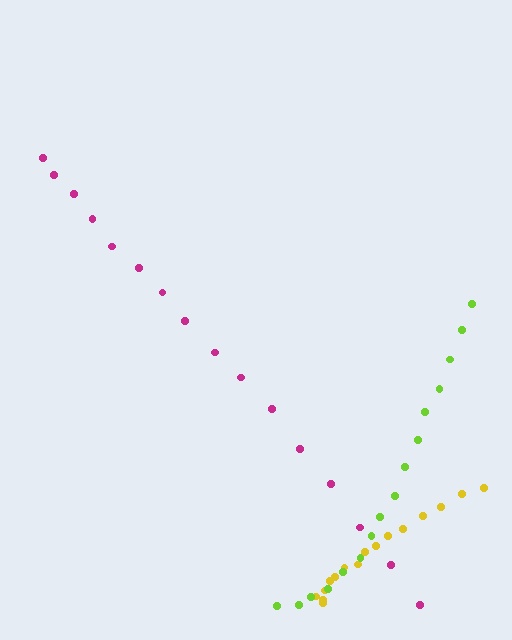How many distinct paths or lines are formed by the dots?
There are 3 distinct paths.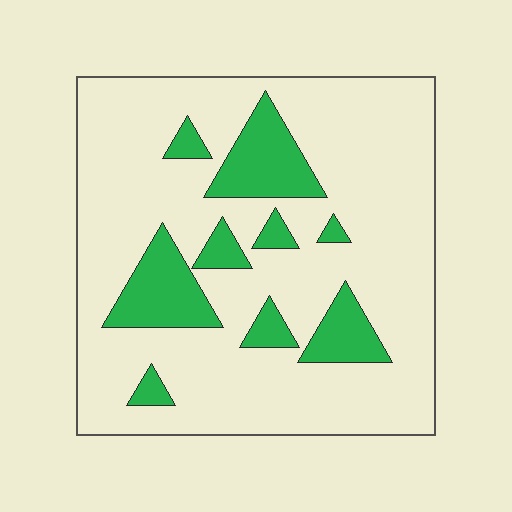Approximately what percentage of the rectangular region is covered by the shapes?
Approximately 20%.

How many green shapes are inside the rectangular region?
9.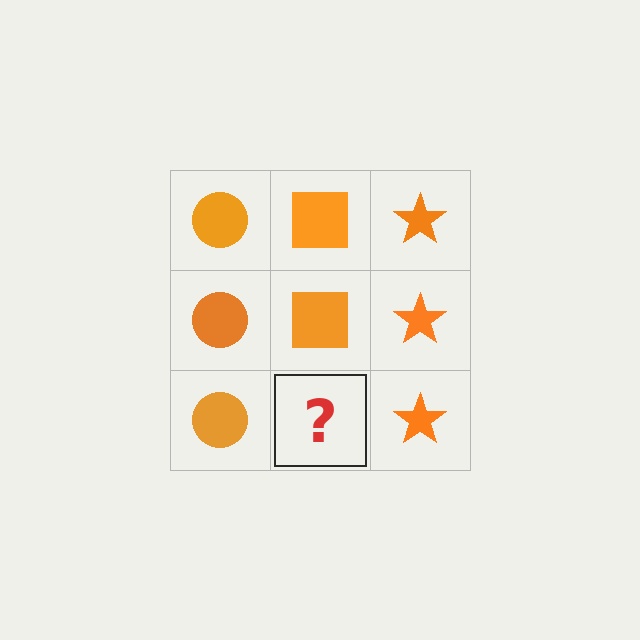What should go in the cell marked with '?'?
The missing cell should contain an orange square.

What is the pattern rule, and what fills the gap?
The rule is that each column has a consistent shape. The gap should be filled with an orange square.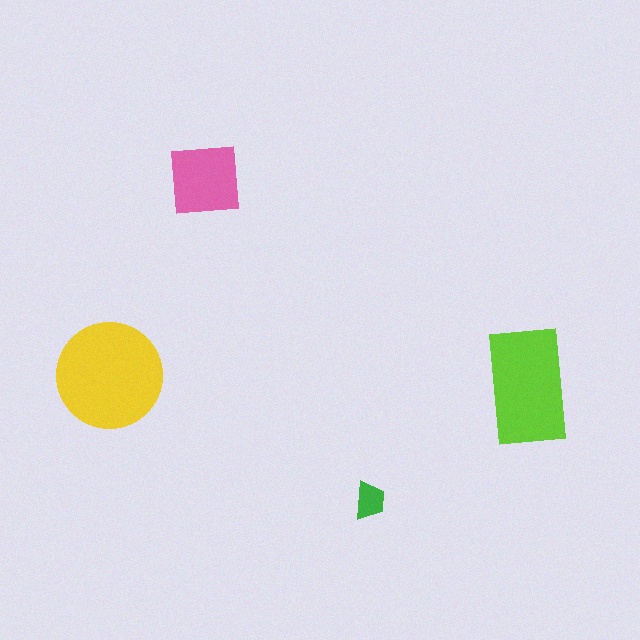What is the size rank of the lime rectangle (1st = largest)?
2nd.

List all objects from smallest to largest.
The green trapezoid, the pink square, the lime rectangle, the yellow circle.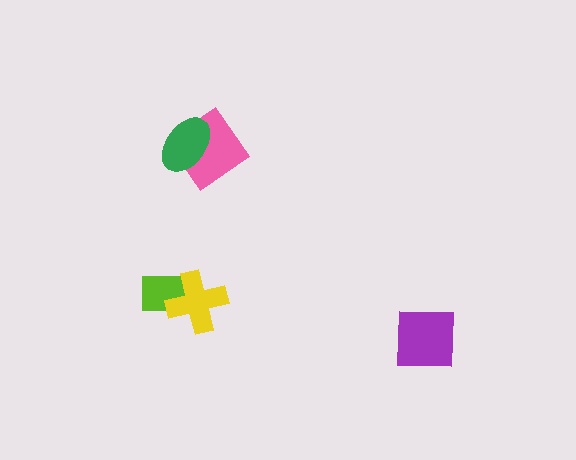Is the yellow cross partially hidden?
No, no other shape covers it.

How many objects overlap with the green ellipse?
1 object overlaps with the green ellipse.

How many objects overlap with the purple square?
0 objects overlap with the purple square.